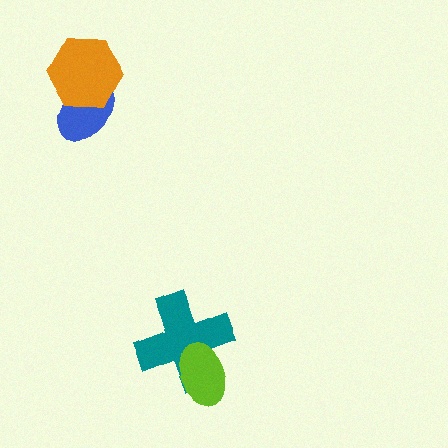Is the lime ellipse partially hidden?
No, no other shape covers it.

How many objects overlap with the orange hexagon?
1 object overlaps with the orange hexagon.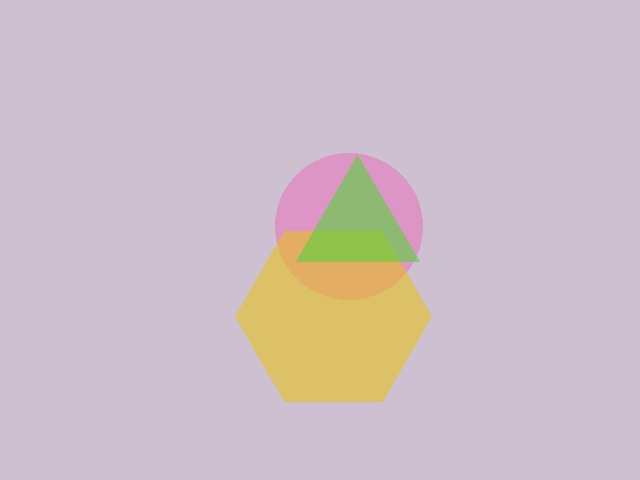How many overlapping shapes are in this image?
There are 3 overlapping shapes in the image.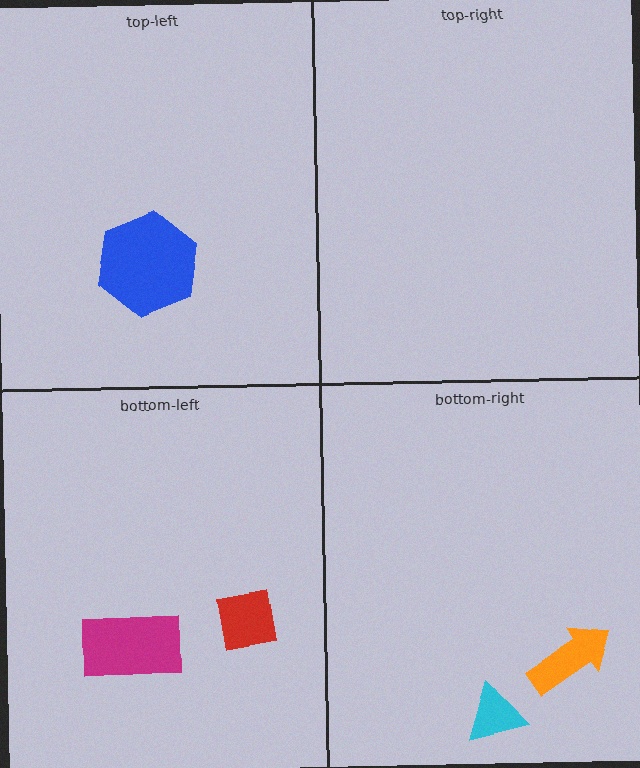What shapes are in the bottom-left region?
The magenta rectangle, the red square.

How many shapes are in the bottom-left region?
2.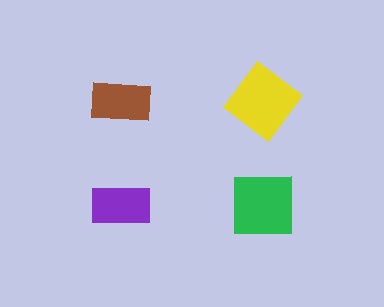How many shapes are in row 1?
2 shapes.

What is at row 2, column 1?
A purple rectangle.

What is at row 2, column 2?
A green square.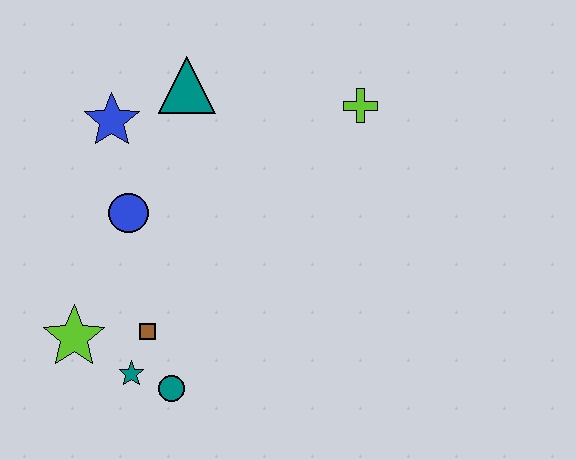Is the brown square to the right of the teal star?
Yes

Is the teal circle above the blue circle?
No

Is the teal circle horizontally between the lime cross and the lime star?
Yes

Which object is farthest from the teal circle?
The lime cross is farthest from the teal circle.